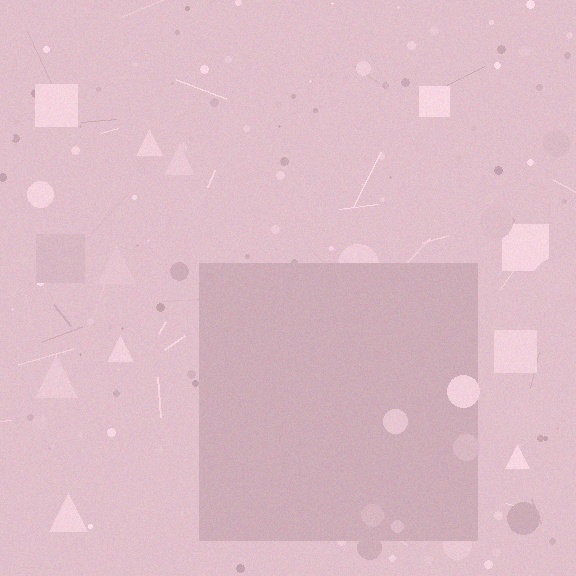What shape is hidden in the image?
A square is hidden in the image.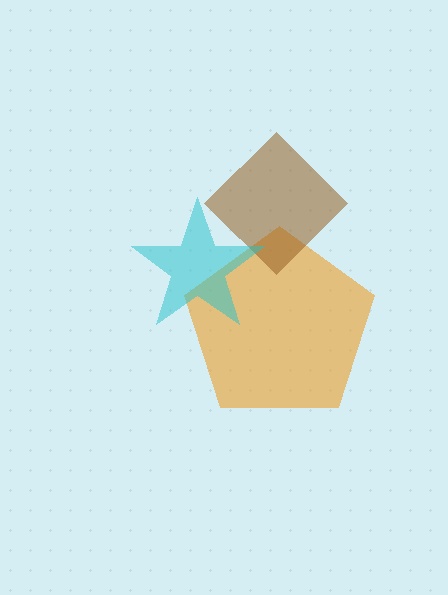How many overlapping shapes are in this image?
There are 3 overlapping shapes in the image.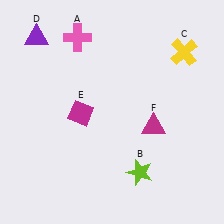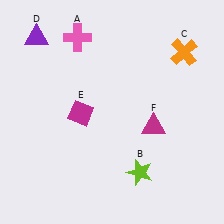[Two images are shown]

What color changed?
The cross (C) changed from yellow in Image 1 to orange in Image 2.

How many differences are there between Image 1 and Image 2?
There is 1 difference between the two images.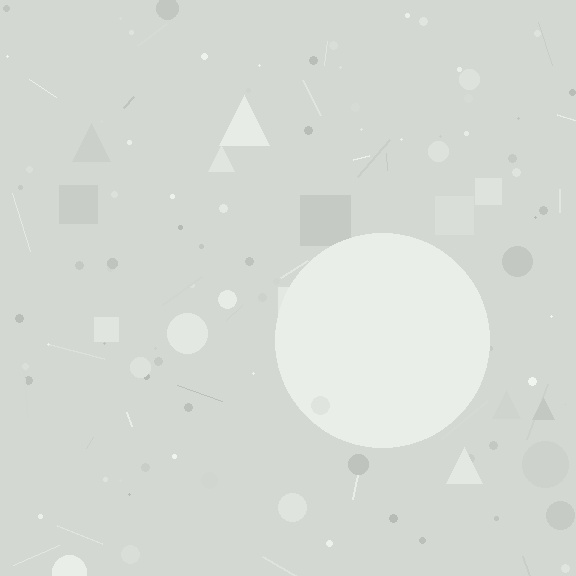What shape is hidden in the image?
A circle is hidden in the image.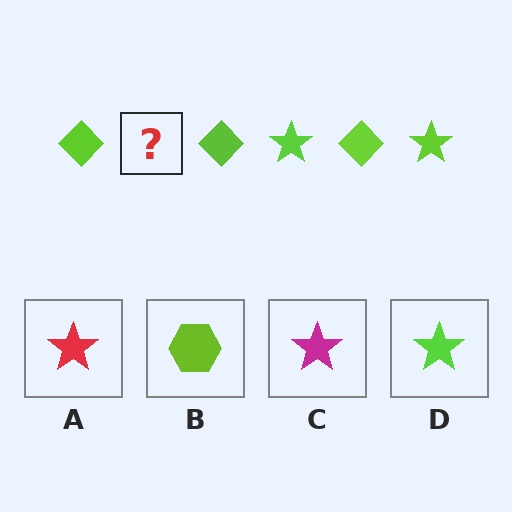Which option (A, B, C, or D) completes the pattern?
D.